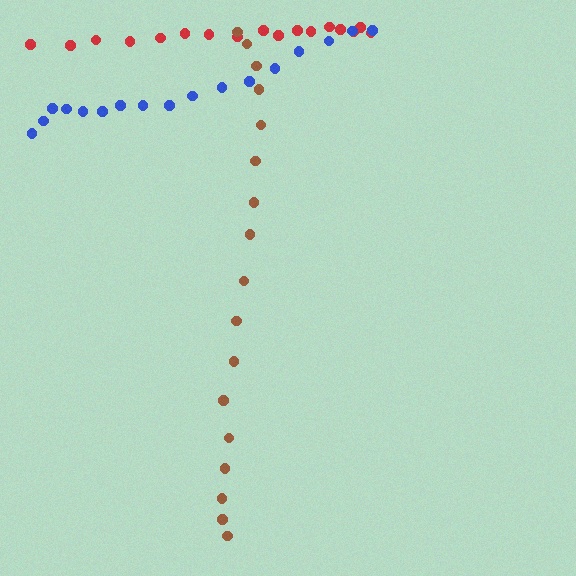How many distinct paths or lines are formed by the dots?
There are 3 distinct paths.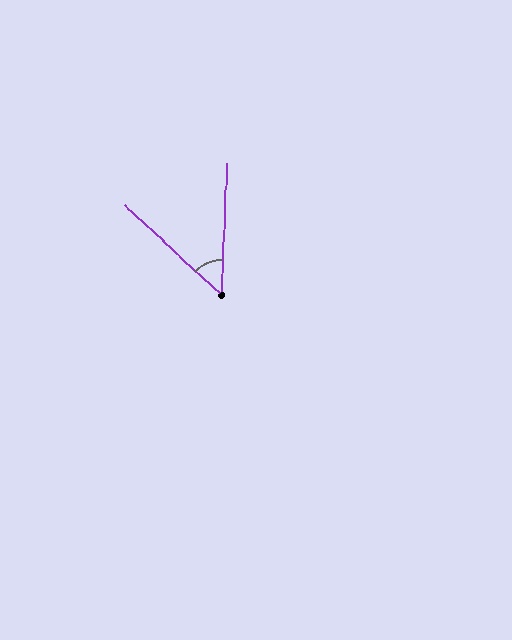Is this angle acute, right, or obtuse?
It is acute.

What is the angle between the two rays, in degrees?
Approximately 49 degrees.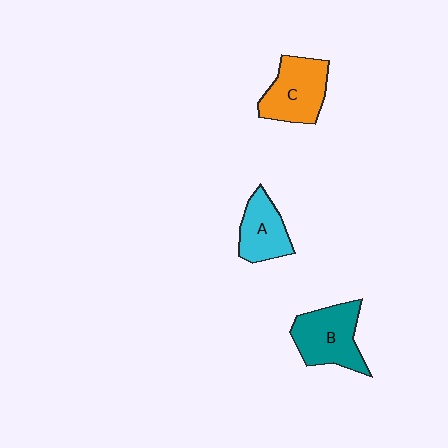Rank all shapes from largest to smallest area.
From largest to smallest: B (teal), C (orange), A (cyan).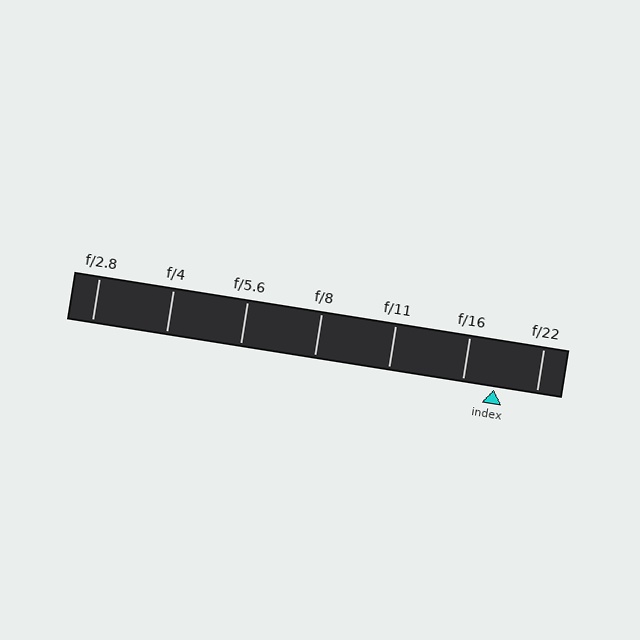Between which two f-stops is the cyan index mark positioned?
The index mark is between f/16 and f/22.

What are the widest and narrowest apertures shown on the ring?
The widest aperture shown is f/2.8 and the narrowest is f/22.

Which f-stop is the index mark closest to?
The index mark is closest to f/16.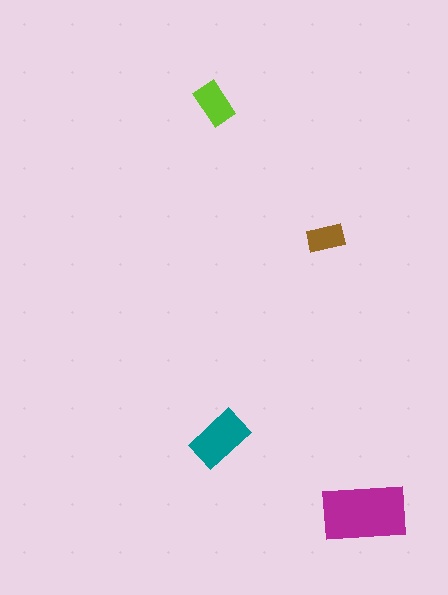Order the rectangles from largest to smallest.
the magenta one, the teal one, the lime one, the brown one.